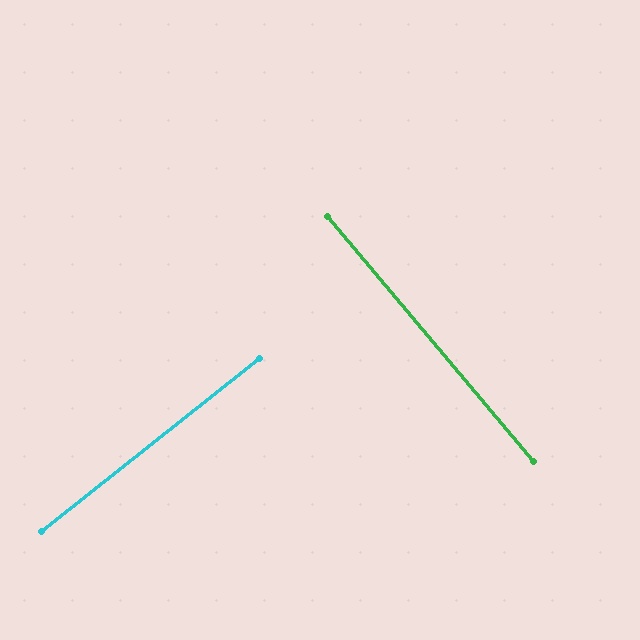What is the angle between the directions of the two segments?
Approximately 88 degrees.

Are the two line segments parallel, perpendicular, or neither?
Perpendicular — they meet at approximately 88°.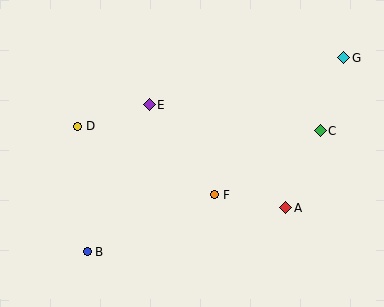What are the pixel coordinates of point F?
Point F is at (215, 195).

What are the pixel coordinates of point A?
Point A is at (286, 208).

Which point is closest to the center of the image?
Point F at (215, 195) is closest to the center.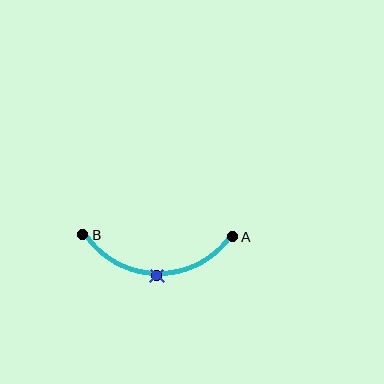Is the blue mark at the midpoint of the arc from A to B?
Yes. The blue mark lies on the arc at equal arc-length from both A and B — it is the arc midpoint.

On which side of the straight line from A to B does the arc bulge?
The arc bulges below the straight line connecting A and B.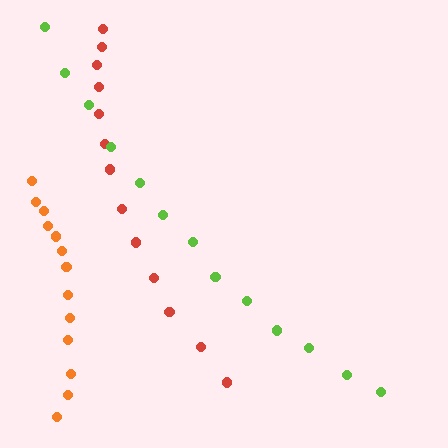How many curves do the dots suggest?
There are 3 distinct paths.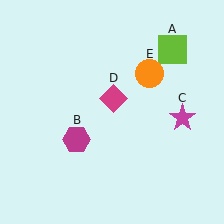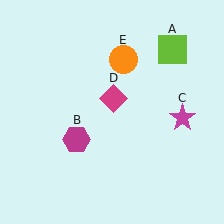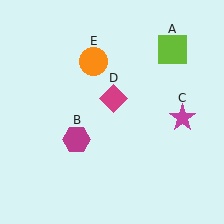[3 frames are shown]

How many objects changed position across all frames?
1 object changed position: orange circle (object E).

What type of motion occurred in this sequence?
The orange circle (object E) rotated counterclockwise around the center of the scene.